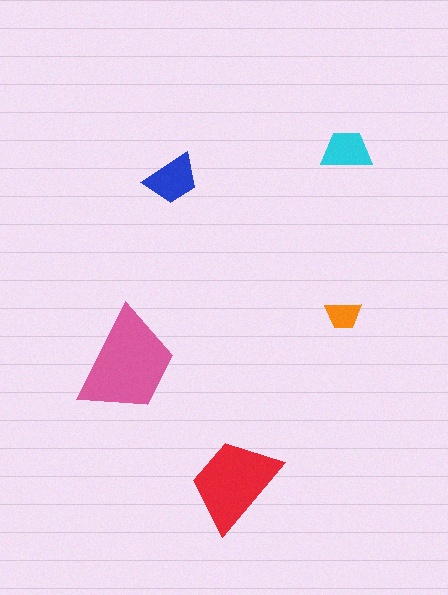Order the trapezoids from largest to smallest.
the pink one, the red one, the blue one, the cyan one, the orange one.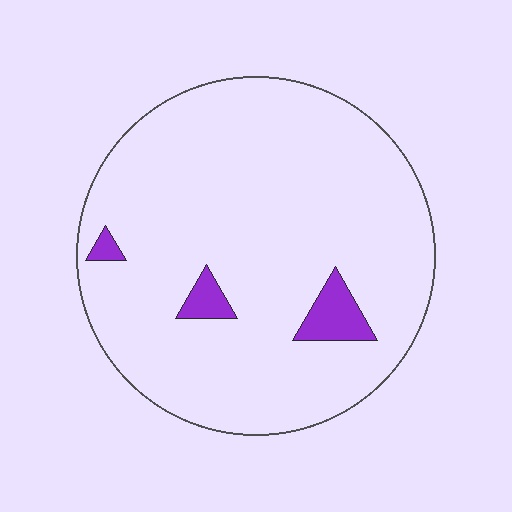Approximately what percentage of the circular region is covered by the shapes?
Approximately 5%.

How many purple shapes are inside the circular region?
3.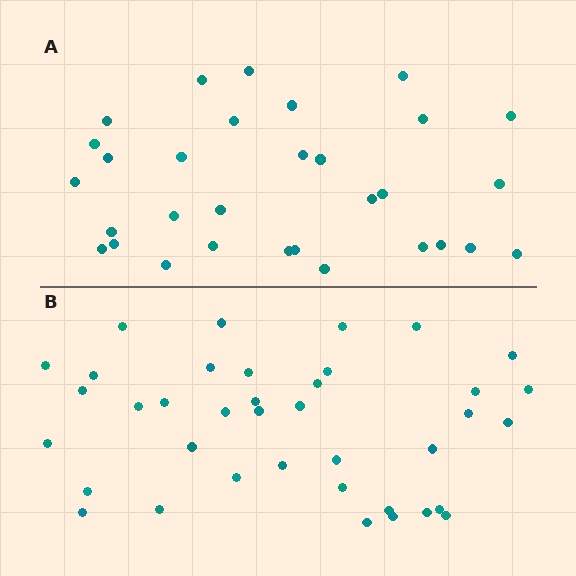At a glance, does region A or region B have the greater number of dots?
Region B (the bottom region) has more dots.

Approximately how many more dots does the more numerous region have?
Region B has roughly 8 or so more dots than region A.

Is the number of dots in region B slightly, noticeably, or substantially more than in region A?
Region B has only slightly more — the two regions are fairly close. The ratio is roughly 1.2 to 1.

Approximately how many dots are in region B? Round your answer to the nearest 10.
About 40 dots. (The exact count is 38, which rounds to 40.)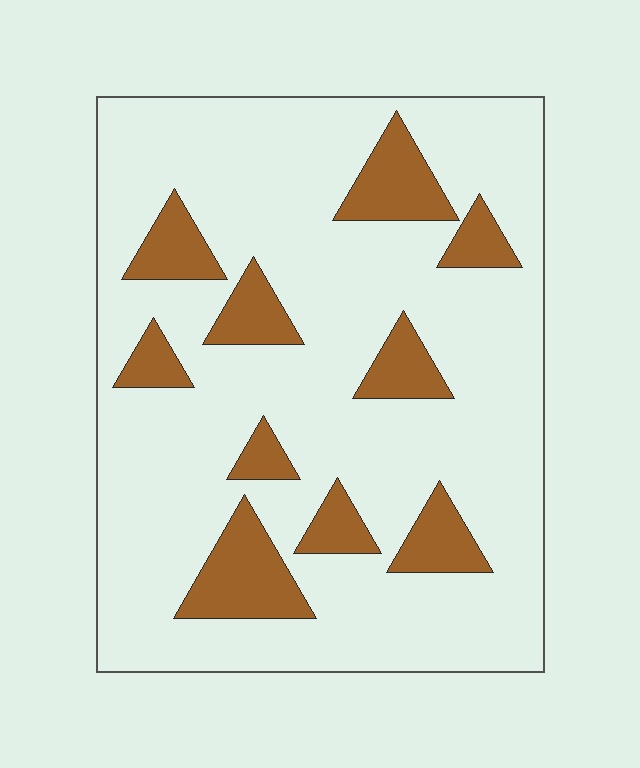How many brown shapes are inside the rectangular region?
10.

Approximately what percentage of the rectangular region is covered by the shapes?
Approximately 20%.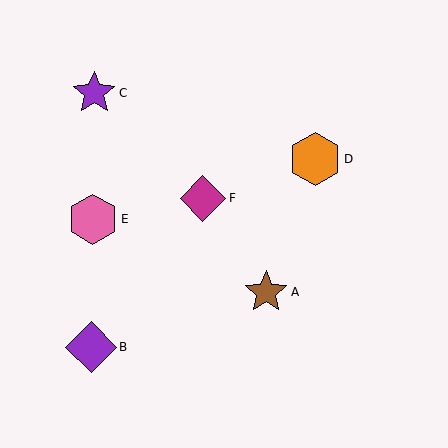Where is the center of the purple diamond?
The center of the purple diamond is at (91, 347).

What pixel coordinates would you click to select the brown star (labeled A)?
Click at (266, 292) to select the brown star A.